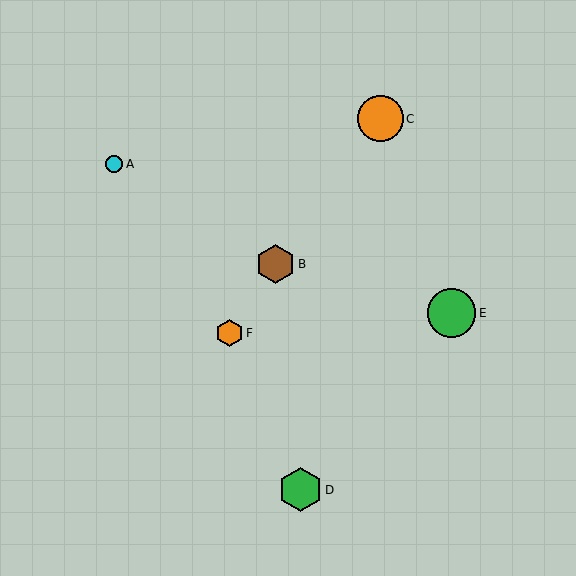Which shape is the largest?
The green circle (labeled E) is the largest.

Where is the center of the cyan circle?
The center of the cyan circle is at (114, 164).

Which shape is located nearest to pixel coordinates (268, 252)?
The brown hexagon (labeled B) at (275, 264) is nearest to that location.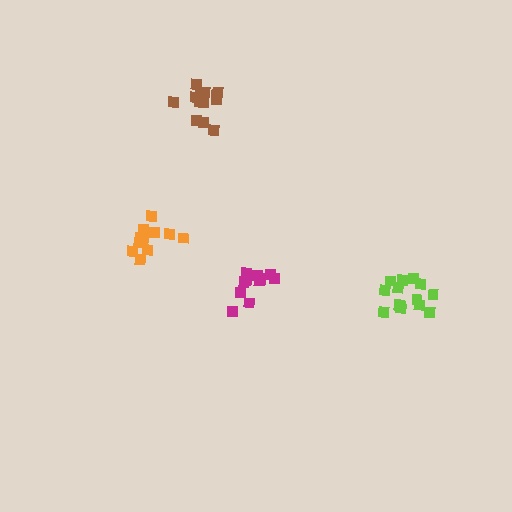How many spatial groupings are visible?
There are 4 spatial groupings.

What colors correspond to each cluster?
The clusters are colored: magenta, lime, brown, orange.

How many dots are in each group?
Group 1: 11 dots, Group 2: 14 dots, Group 3: 14 dots, Group 4: 12 dots (51 total).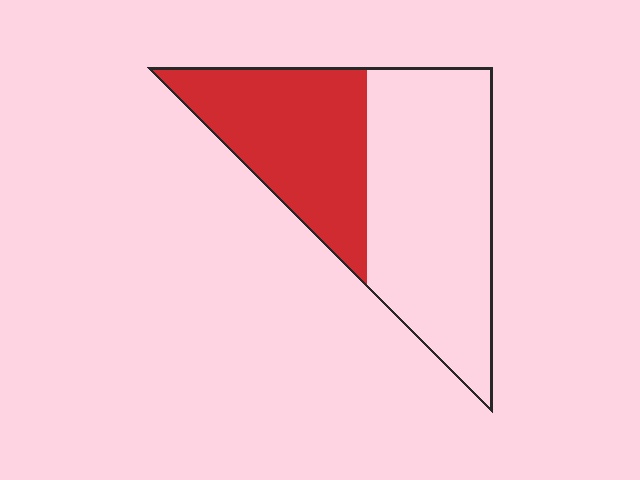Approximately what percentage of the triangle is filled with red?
Approximately 40%.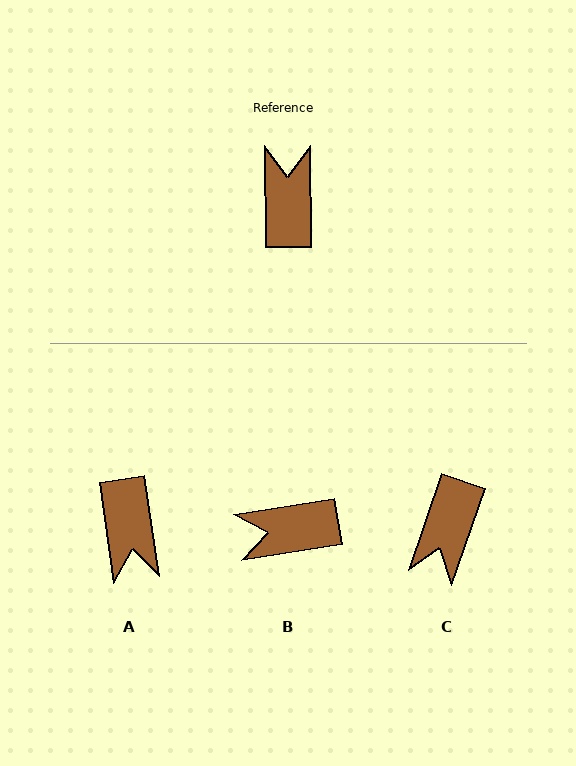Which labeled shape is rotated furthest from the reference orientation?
A, about 172 degrees away.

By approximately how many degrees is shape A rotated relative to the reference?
Approximately 172 degrees clockwise.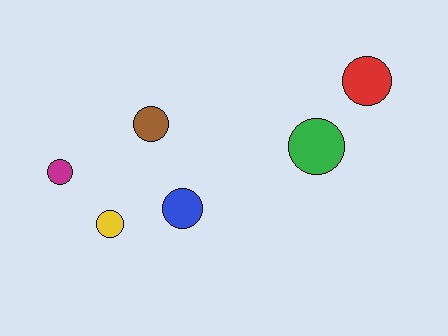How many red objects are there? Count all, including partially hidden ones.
There is 1 red object.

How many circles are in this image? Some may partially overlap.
There are 6 circles.